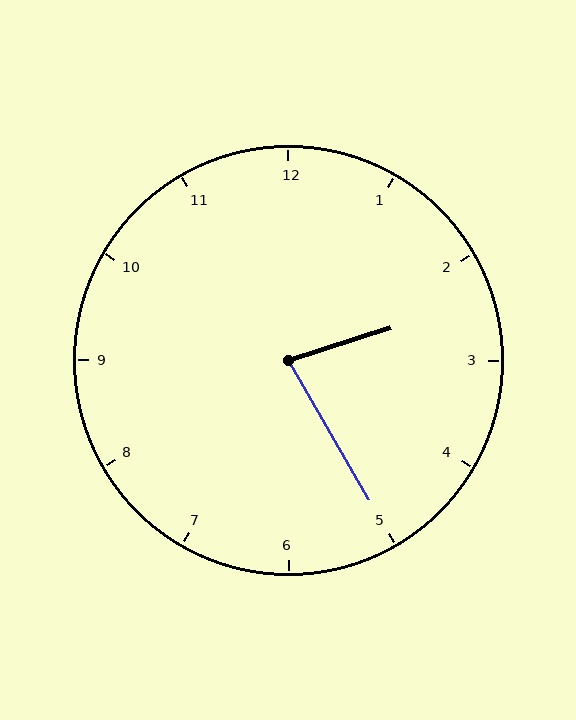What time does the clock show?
2:25.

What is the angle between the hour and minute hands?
Approximately 78 degrees.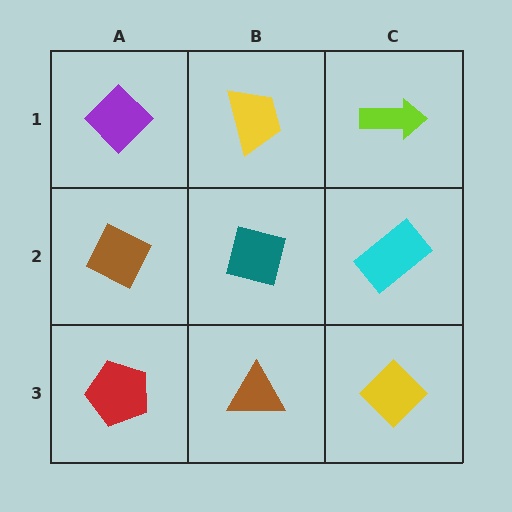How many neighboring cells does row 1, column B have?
3.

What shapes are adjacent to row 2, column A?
A purple diamond (row 1, column A), a red pentagon (row 3, column A), a teal square (row 2, column B).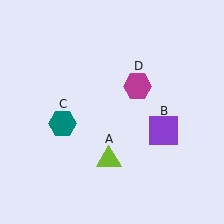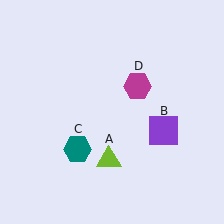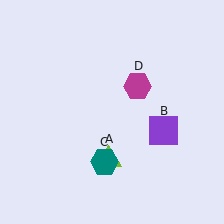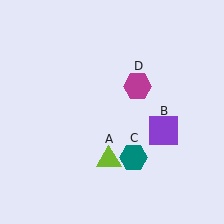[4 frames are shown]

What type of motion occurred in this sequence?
The teal hexagon (object C) rotated counterclockwise around the center of the scene.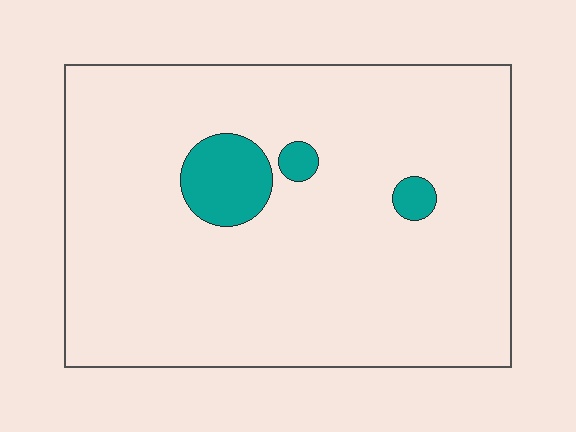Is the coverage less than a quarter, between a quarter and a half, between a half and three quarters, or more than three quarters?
Less than a quarter.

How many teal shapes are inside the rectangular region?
3.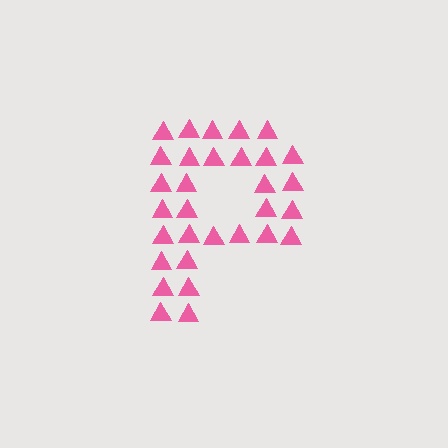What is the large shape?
The large shape is the letter P.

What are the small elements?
The small elements are triangles.